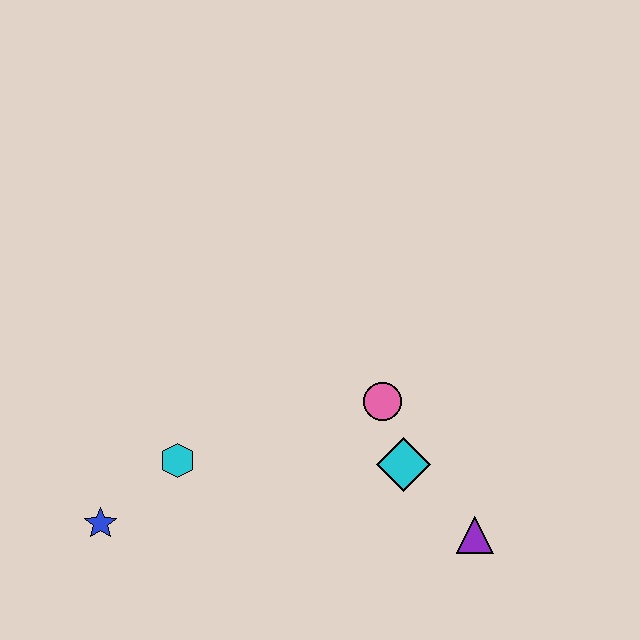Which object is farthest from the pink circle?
The blue star is farthest from the pink circle.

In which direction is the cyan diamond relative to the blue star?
The cyan diamond is to the right of the blue star.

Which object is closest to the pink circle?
The cyan diamond is closest to the pink circle.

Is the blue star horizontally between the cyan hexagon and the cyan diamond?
No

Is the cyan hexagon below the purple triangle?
No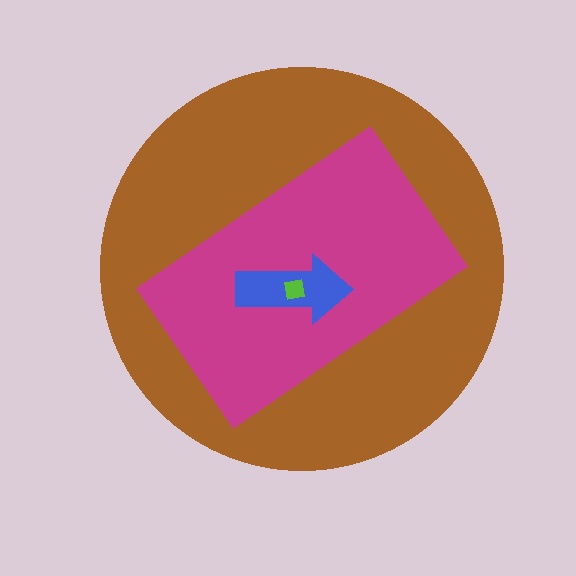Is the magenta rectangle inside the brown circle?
Yes.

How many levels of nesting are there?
4.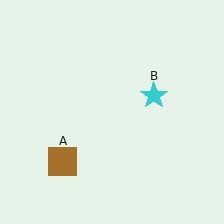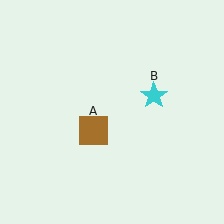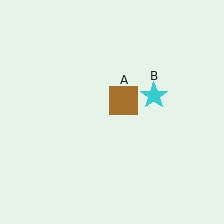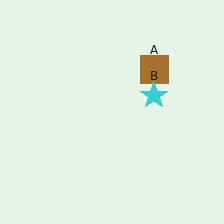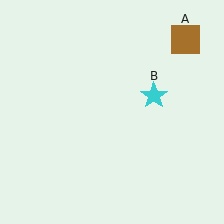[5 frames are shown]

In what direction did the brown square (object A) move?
The brown square (object A) moved up and to the right.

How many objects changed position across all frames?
1 object changed position: brown square (object A).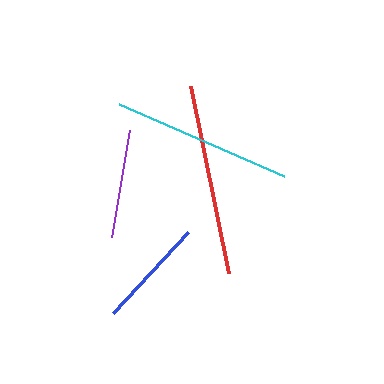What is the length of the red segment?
The red segment is approximately 191 pixels long.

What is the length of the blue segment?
The blue segment is approximately 110 pixels long.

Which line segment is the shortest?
The purple line is the shortest at approximately 109 pixels.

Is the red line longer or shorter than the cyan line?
The red line is longer than the cyan line.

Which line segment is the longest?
The red line is the longest at approximately 191 pixels.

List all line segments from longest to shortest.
From longest to shortest: red, cyan, blue, purple.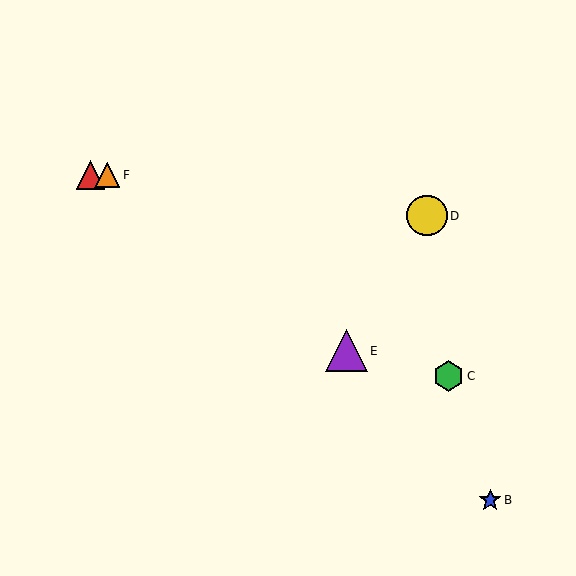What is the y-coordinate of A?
Object A is at y≈175.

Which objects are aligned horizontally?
Objects A, F are aligned horizontally.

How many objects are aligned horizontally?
2 objects (A, F) are aligned horizontally.